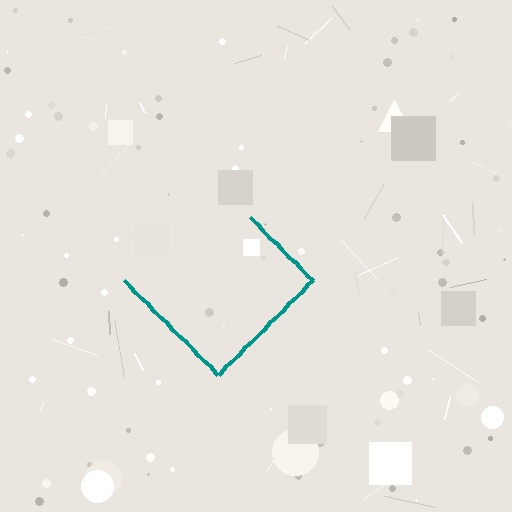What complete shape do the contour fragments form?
The contour fragments form a diamond.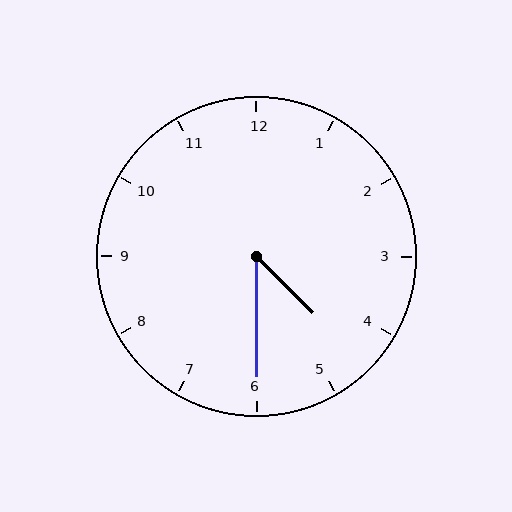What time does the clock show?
4:30.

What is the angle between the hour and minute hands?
Approximately 45 degrees.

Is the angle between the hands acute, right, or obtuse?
It is acute.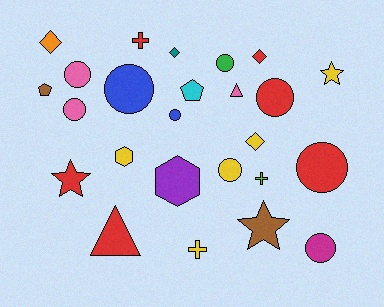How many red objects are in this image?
There are 6 red objects.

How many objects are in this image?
There are 25 objects.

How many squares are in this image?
There are no squares.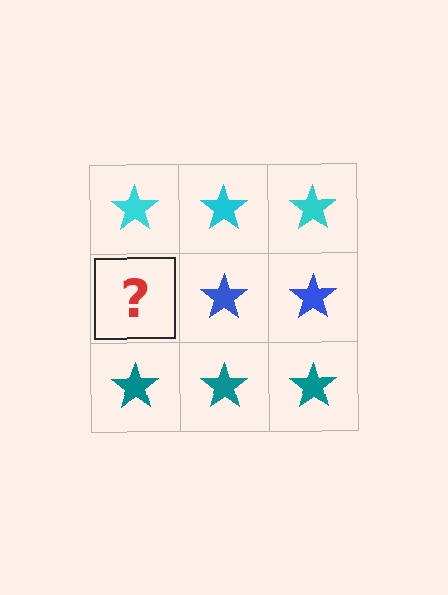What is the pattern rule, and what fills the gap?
The rule is that each row has a consistent color. The gap should be filled with a blue star.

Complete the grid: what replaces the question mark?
The question mark should be replaced with a blue star.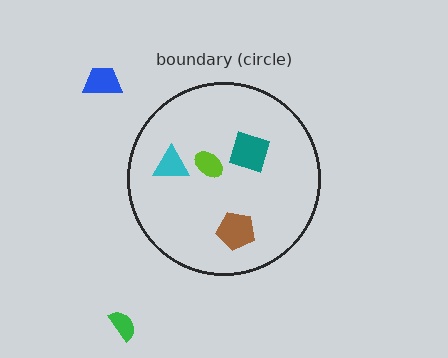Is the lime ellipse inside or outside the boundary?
Inside.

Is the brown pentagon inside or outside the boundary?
Inside.